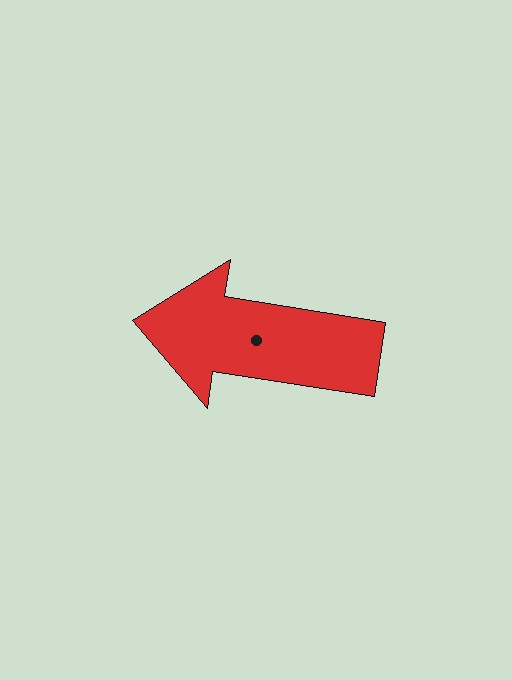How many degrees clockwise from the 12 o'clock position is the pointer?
Approximately 279 degrees.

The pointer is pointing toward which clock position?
Roughly 9 o'clock.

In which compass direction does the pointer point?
West.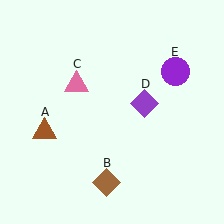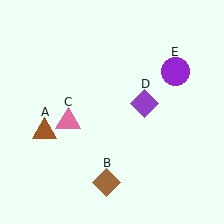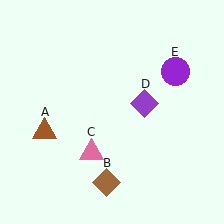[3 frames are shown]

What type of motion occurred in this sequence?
The pink triangle (object C) rotated counterclockwise around the center of the scene.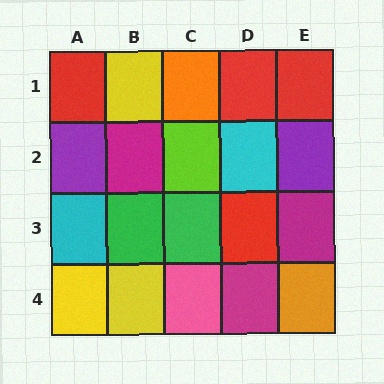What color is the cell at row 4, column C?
Pink.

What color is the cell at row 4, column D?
Magenta.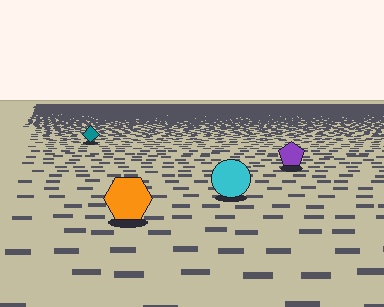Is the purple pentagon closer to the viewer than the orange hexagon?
No. The orange hexagon is closer — you can tell from the texture gradient: the ground texture is coarser near it.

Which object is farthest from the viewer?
The teal diamond is farthest from the viewer. It appears smaller and the ground texture around it is denser.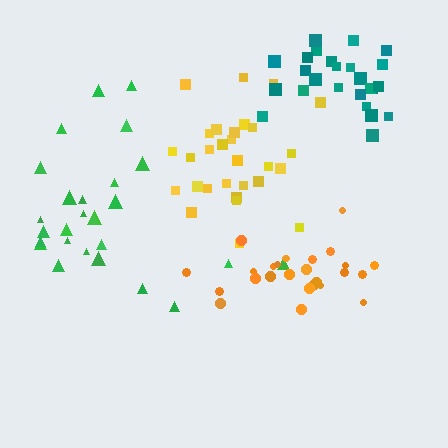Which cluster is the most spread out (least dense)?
Green.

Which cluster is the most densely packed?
Teal.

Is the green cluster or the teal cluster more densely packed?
Teal.